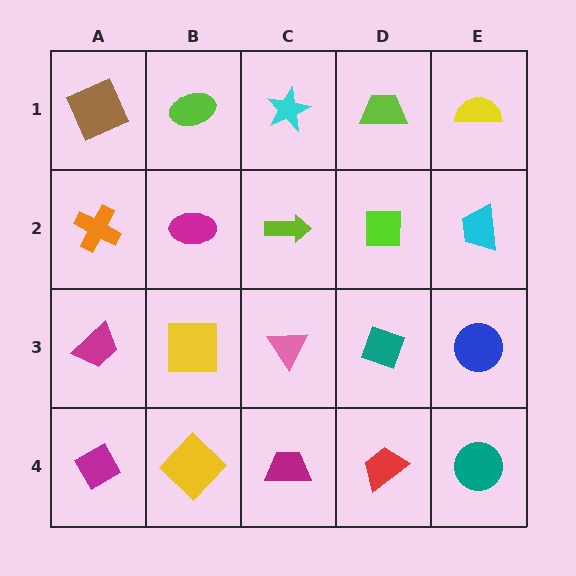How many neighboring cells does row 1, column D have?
3.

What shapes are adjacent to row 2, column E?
A yellow semicircle (row 1, column E), a blue circle (row 3, column E), a lime square (row 2, column D).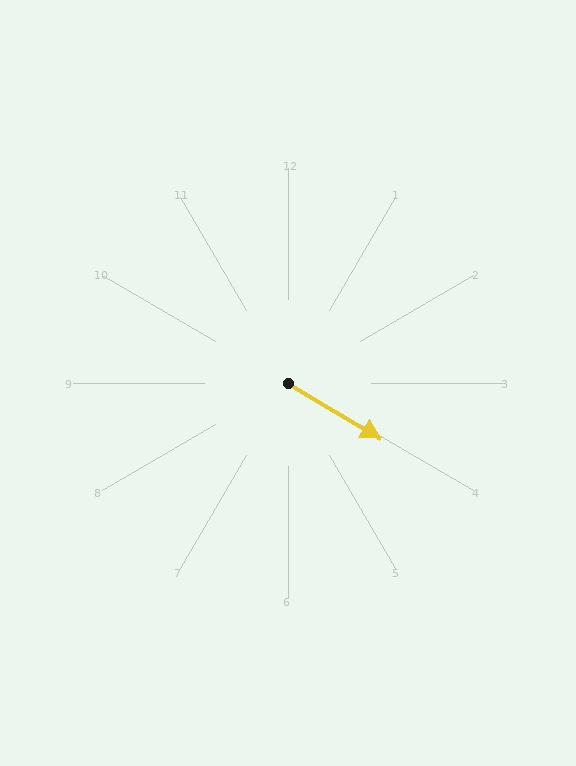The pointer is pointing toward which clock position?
Roughly 4 o'clock.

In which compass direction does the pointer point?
Southeast.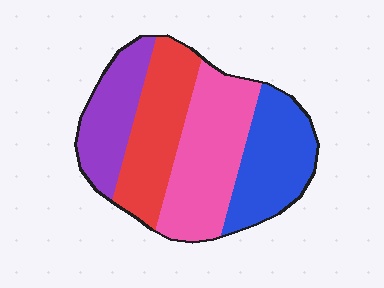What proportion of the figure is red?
Red takes up about one quarter (1/4) of the figure.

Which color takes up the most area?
Pink, at roughly 30%.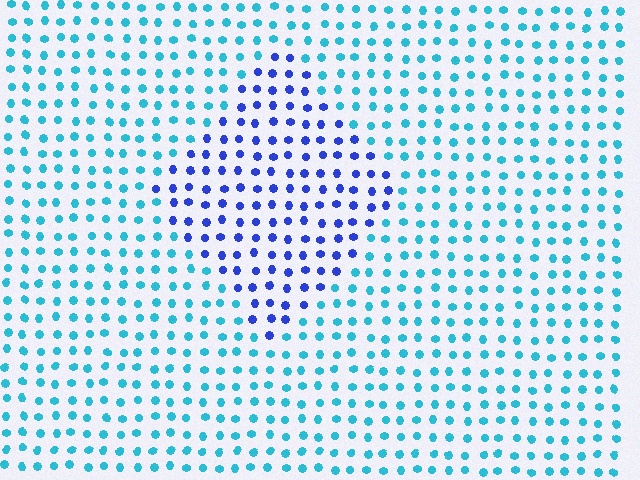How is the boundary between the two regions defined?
The boundary is defined purely by a slight shift in hue (about 45 degrees). Spacing, size, and orientation are identical on both sides.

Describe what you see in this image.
The image is filled with small cyan elements in a uniform arrangement. A diamond-shaped region is visible where the elements are tinted to a slightly different hue, forming a subtle color boundary.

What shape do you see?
I see a diamond.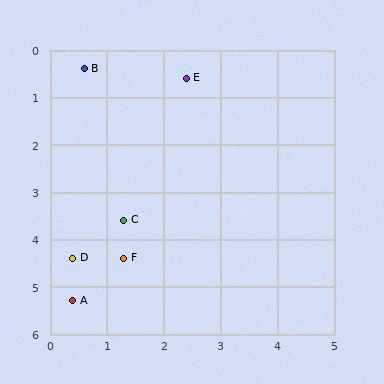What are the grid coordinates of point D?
Point D is at approximately (0.4, 4.4).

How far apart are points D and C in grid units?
Points D and C are about 1.2 grid units apart.